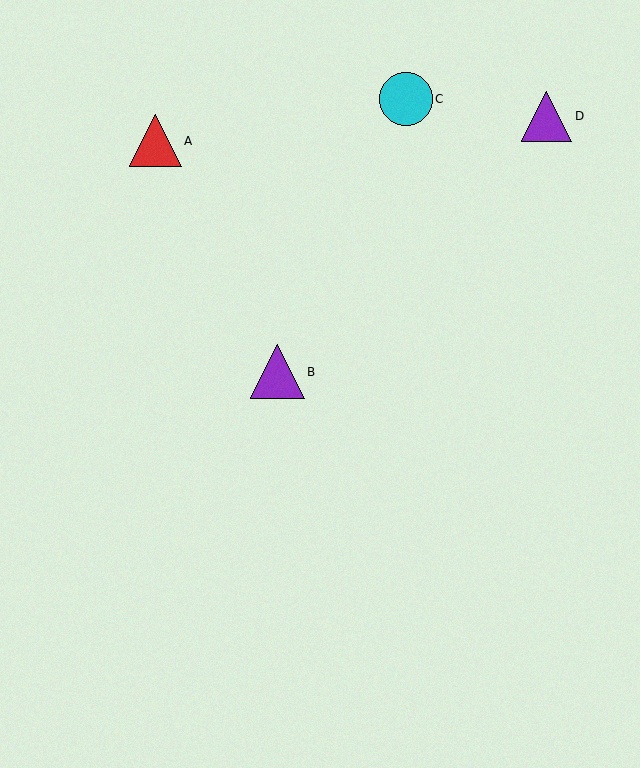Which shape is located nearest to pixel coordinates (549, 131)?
The purple triangle (labeled D) at (547, 116) is nearest to that location.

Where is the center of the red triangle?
The center of the red triangle is at (155, 141).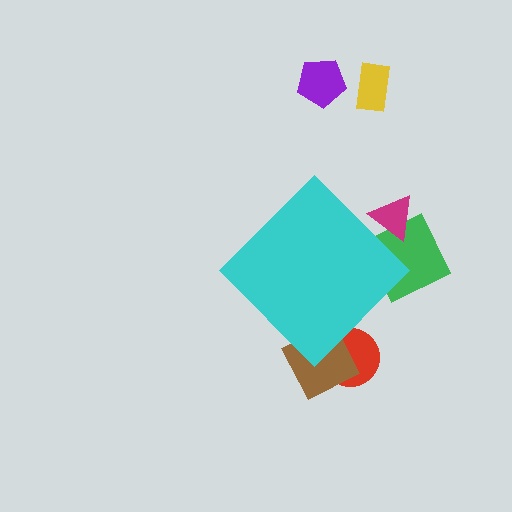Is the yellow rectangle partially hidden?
No, the yellow rectangle is fully visible.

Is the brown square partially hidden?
Yes, the brown square is partially hidden behind the cyan diamond.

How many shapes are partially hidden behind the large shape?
4 shapes are partially hidden.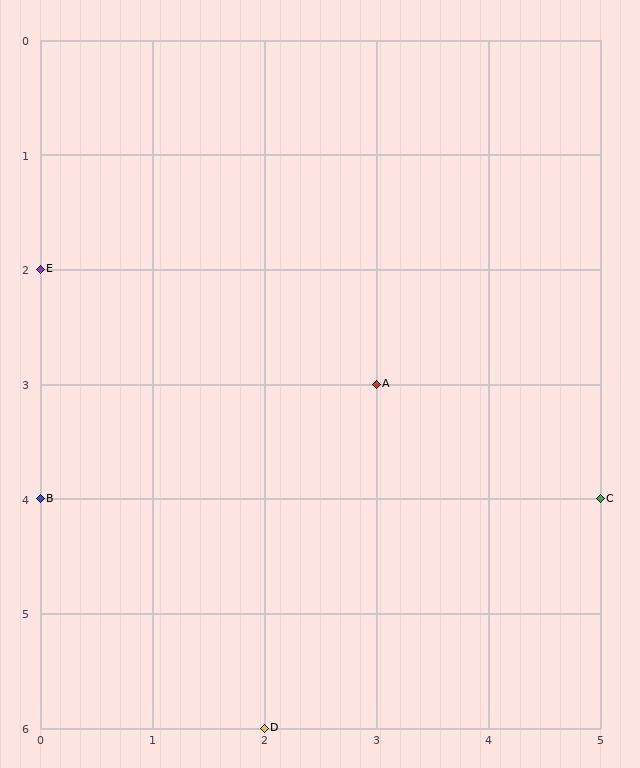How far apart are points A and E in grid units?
Points A and E are 3 columns and 1 row apart (about 3.2 grid units diagonally).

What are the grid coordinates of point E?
Point E is at grid coordinates (0, 2).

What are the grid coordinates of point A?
Point A is at grid coordinates (3, 3).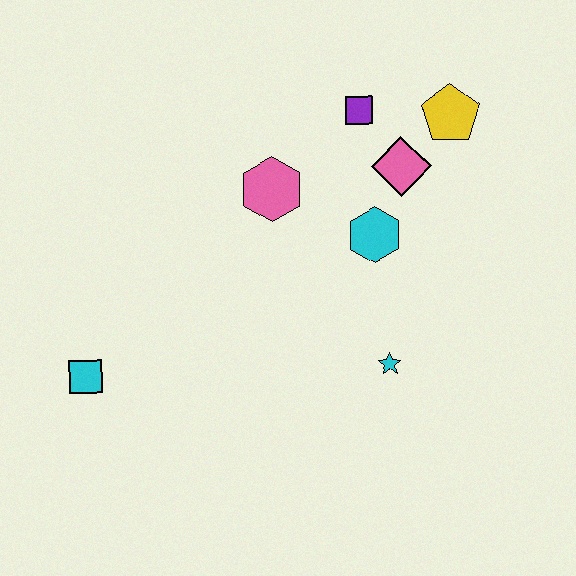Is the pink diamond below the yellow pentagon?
Yes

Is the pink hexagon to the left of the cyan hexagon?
Yes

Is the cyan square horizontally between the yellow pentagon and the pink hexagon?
No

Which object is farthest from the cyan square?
The yellow pentagon is farthest from the cyan square.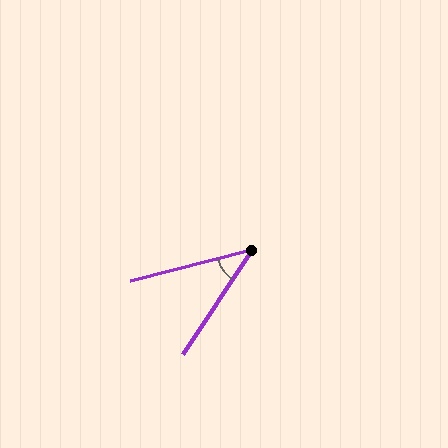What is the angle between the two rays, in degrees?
Approximately 42 degrees.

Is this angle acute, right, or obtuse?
It is acute.